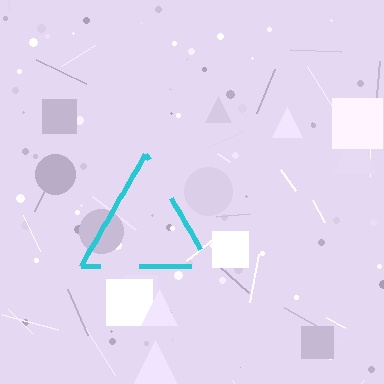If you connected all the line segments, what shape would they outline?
They would outline a triangle.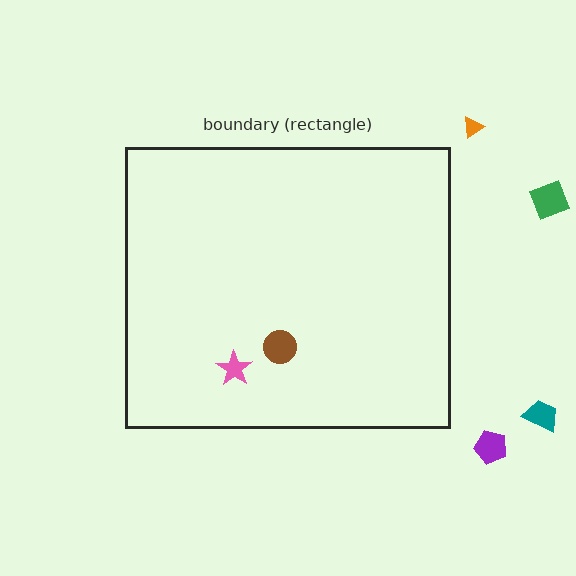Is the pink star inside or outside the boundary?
Inside.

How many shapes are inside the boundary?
2 inside, 4 outside.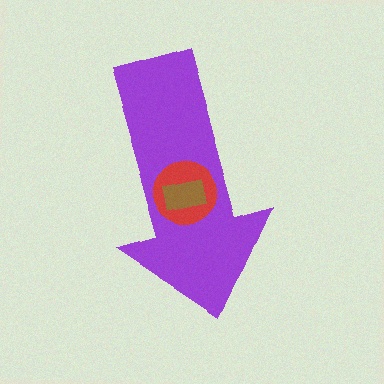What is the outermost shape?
The purple arrow.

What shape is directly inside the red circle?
The brown rectangle.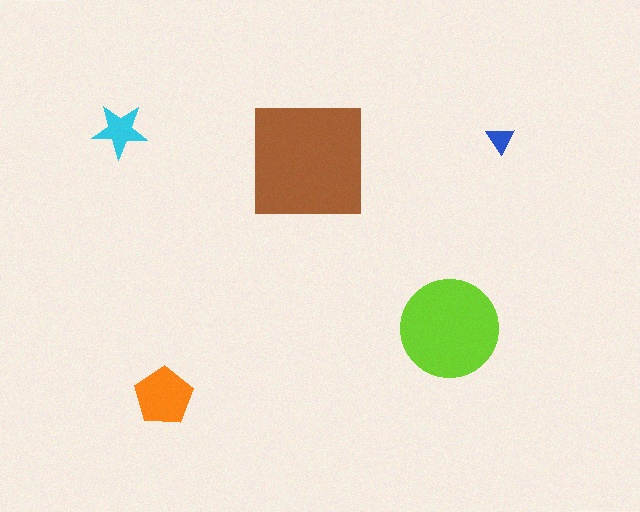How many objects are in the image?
There are 5 objects in the image.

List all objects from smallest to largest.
The blue triangle, the cyan star, the orange pentagon, the lime circle, the brown square.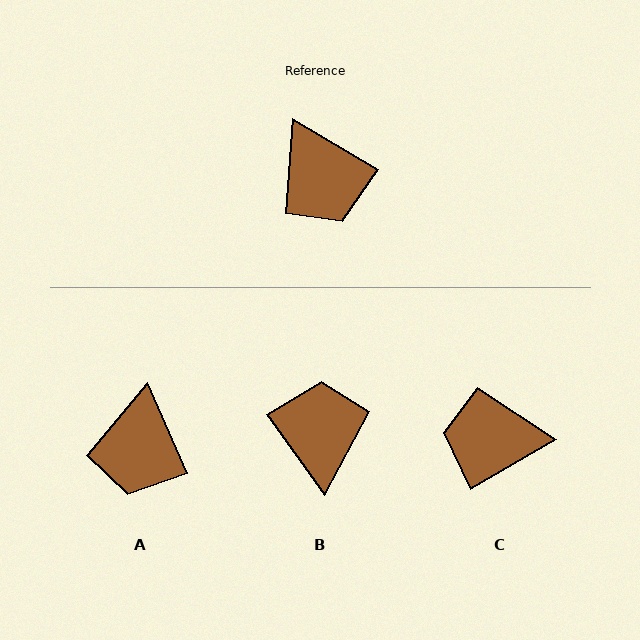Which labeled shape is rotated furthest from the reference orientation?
B, about 156 degrees away.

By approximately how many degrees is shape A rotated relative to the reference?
Approximately 36 degrees clockwise.